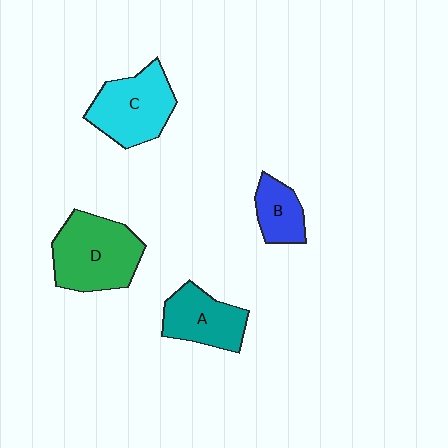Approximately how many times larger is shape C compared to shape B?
Approximately 1.8 times.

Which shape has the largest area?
Shape D (green).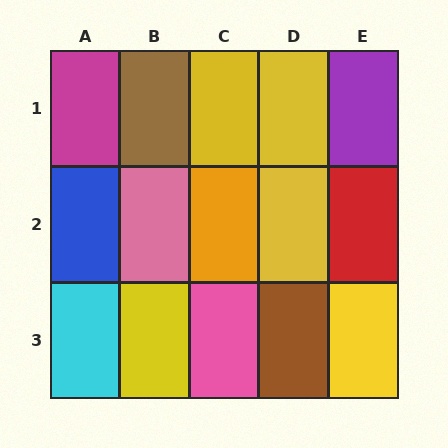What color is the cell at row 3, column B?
Yellow.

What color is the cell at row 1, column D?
Yellow.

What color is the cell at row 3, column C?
Pink.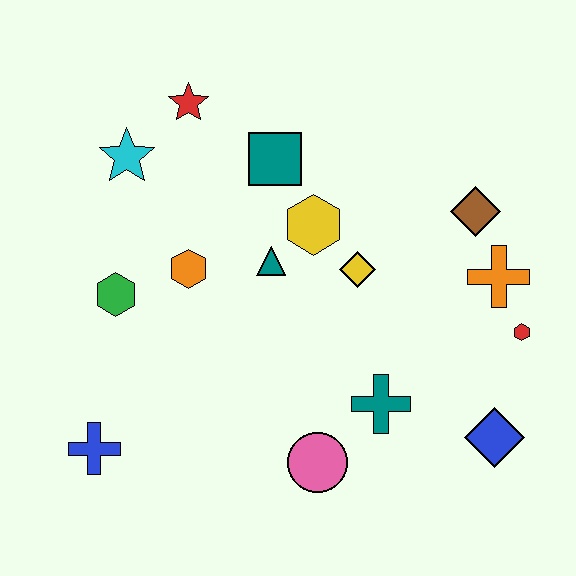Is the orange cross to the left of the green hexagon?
No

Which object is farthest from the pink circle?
The red star is farthest from the pink circle.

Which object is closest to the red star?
The cyan star is closest to the red star.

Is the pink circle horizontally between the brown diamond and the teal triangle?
Yes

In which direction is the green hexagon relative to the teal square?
The green hexagon is to the left of the teal square.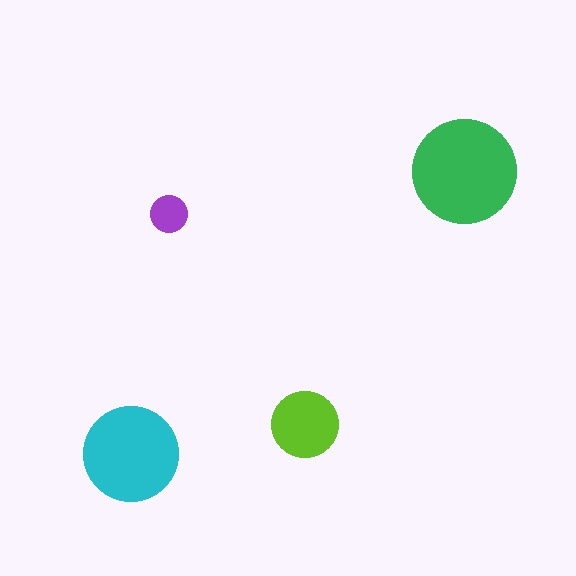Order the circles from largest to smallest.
the green one, the cyan one, the lime one, the purple one.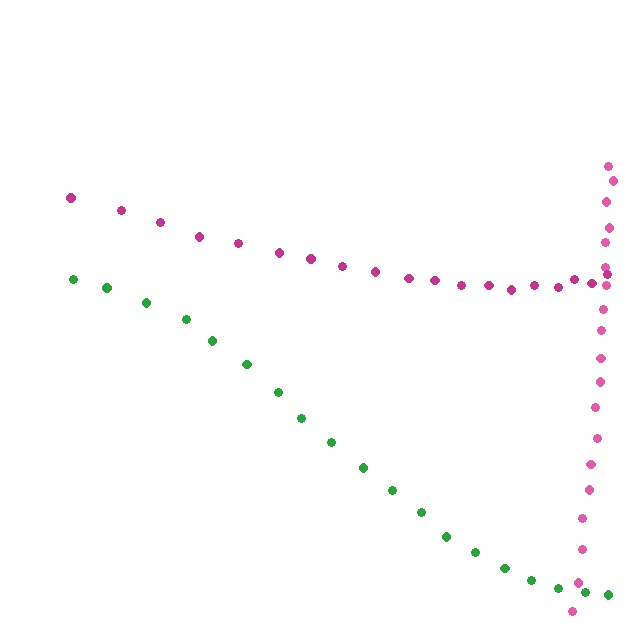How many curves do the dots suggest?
There are 3 distinct paths.